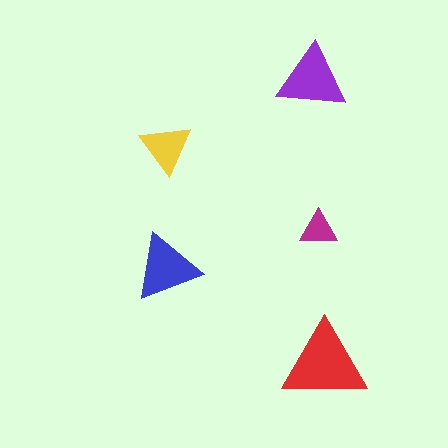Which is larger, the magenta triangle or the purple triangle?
The purple one.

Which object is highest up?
The purple triangle is topmost.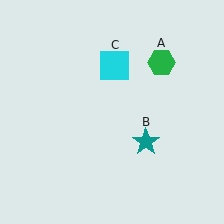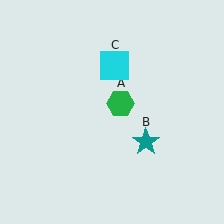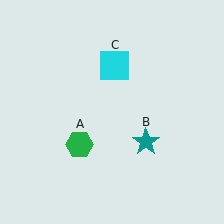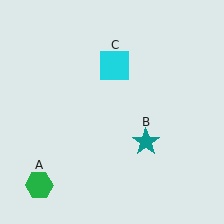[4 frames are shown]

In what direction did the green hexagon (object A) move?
The green hexagon (object A) moved down and to the left.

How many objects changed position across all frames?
1 object changed position: green hexagon (object A).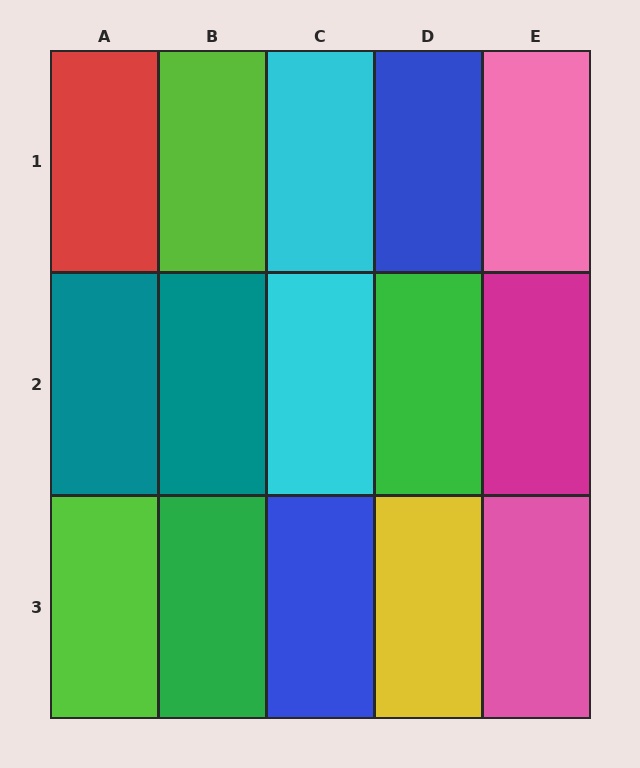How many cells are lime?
2 cells are lime.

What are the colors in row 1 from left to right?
Red, lime, cyan, blue, pink.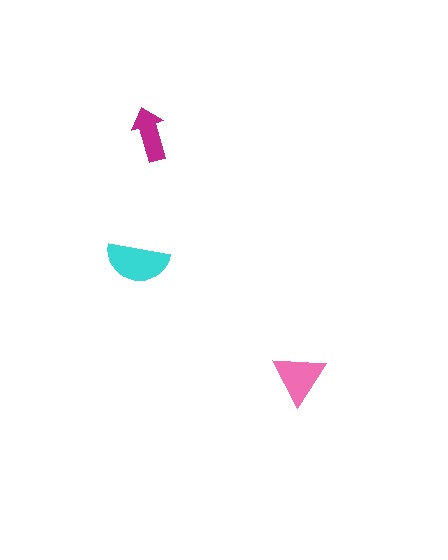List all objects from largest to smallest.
The cyan semicircle, the pink triangle, the magenta arrow.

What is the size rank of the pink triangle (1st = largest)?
2nd.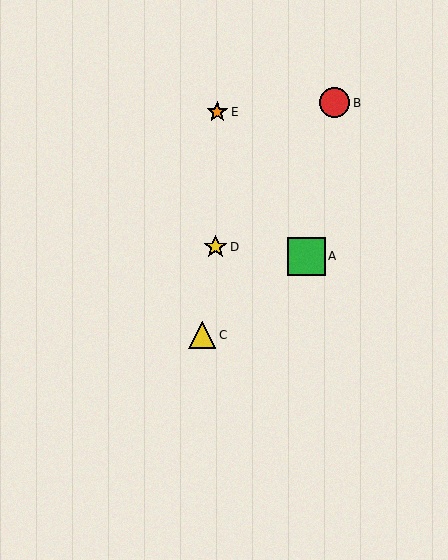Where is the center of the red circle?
The center of the red circle is at (335, 103).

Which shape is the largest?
The green square (labeled A) is the largest.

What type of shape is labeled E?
Shape E is an orange star.